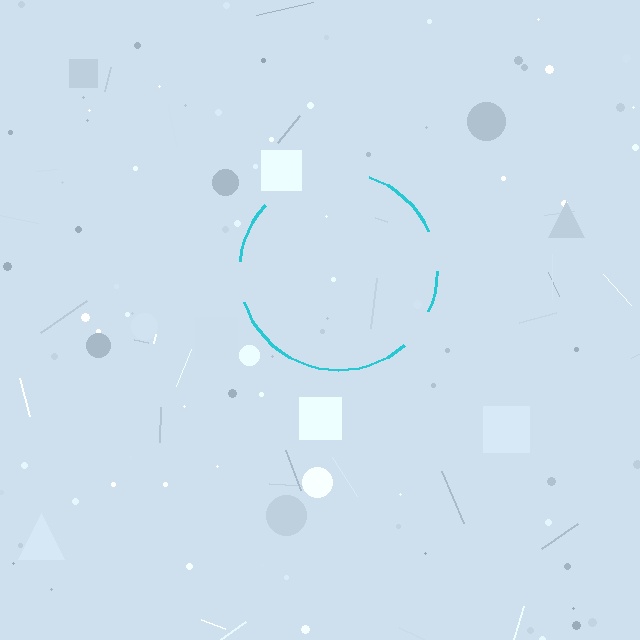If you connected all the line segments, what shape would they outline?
They would outline a circle.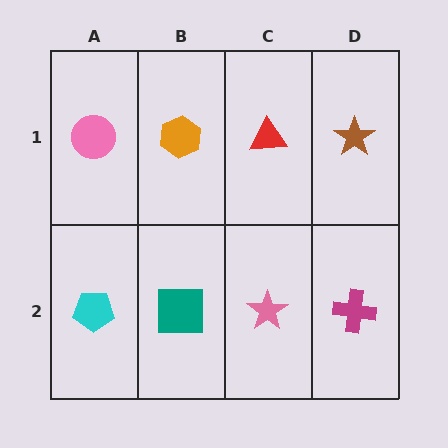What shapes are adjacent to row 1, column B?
A teal square (row 2, column B), a pink circle (row 1, column A), a red triangle (row 1, column C).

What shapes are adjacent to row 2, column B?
An orange hexagon (row 1, column B), a cyan pentagon (row 2, column A), a pink star (row 2, column C).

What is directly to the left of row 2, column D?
A pink star.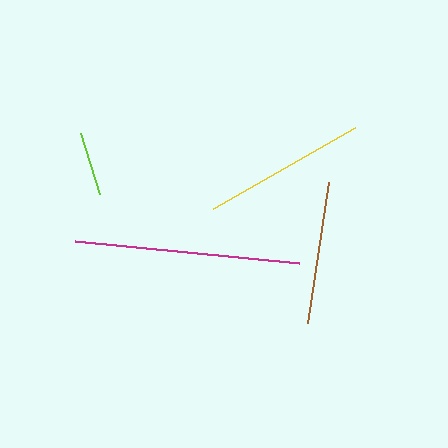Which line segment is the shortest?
The lime line is the shortest at approximately 64 pixels.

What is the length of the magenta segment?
The magenta segment is approximately 226 pixels long.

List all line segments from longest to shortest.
From longest to shortest: magenta, yellow, brown, lime.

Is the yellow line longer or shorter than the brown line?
The yellow line is longer than the brown line.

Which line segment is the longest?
The magenta line is the longest at approximately 226 pixels.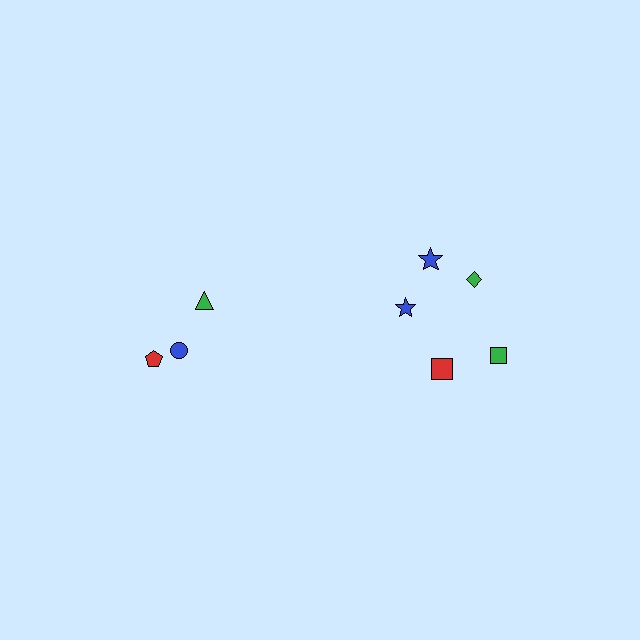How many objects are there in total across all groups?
There are 8 objects.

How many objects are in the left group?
There are 3 objects.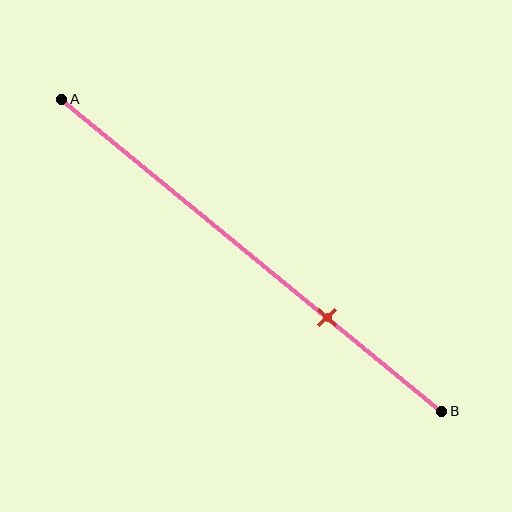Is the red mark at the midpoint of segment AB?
No, the mark is at about 70% from A, not at the 50% midpoint.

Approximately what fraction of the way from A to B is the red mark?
The red mark is approximately 70% of the way from A to B.